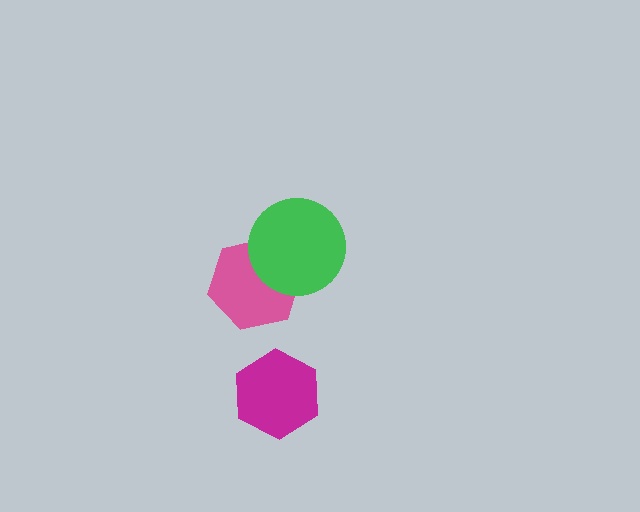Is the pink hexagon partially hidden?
Yes, it is partially covered by another shape.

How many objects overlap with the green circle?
1 object overlaps with the green circle.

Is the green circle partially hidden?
No, no other shape covers it.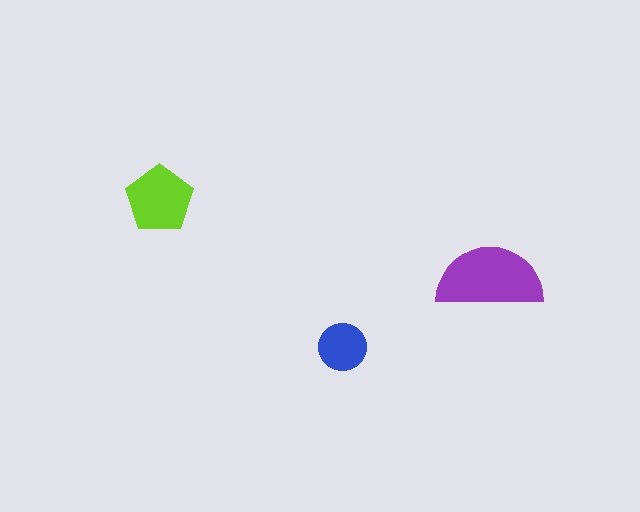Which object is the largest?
The purple semicircle.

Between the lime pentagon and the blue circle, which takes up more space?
The lime pentagon.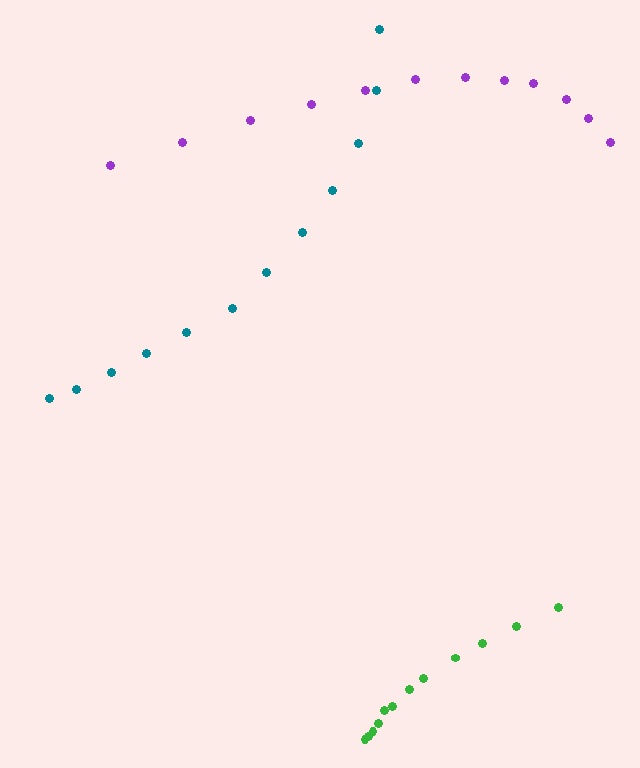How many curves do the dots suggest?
There are 3 distinct paths.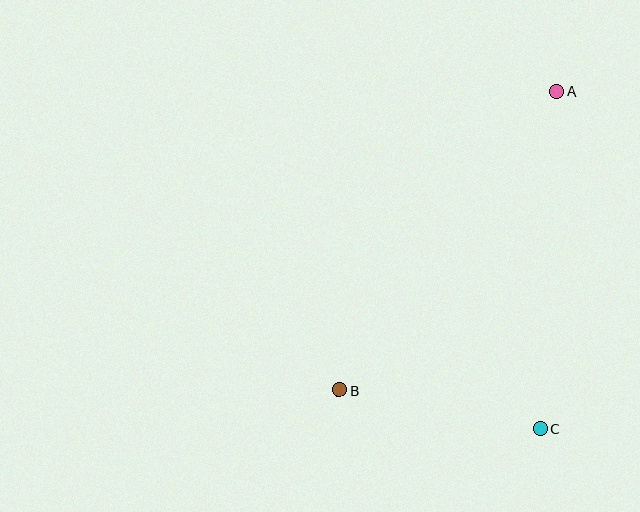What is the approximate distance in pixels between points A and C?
The distance between A and C is approximately 337 pixels.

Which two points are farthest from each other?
Points A and B are farthest from each other.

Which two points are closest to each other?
Points B and C are closest to each other.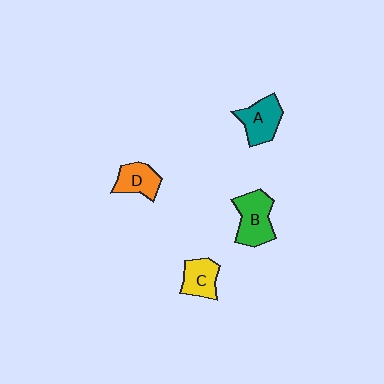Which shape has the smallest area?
Shape D (orange).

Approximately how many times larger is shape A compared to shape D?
Approximately 1.2 times.